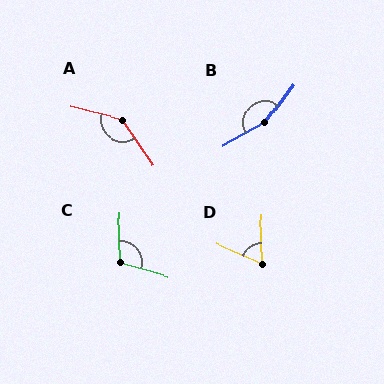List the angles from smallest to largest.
D (66°), C (108°), A (138°), B (155°).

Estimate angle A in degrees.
Approximately 138 degrees.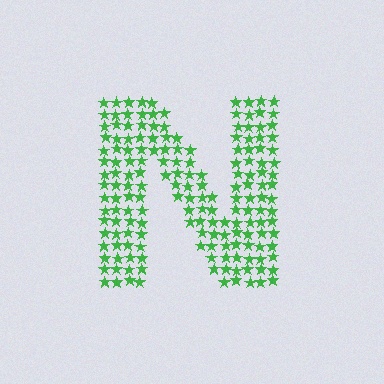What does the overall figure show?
The overall figure shows the letter N.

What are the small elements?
The small elements are stars.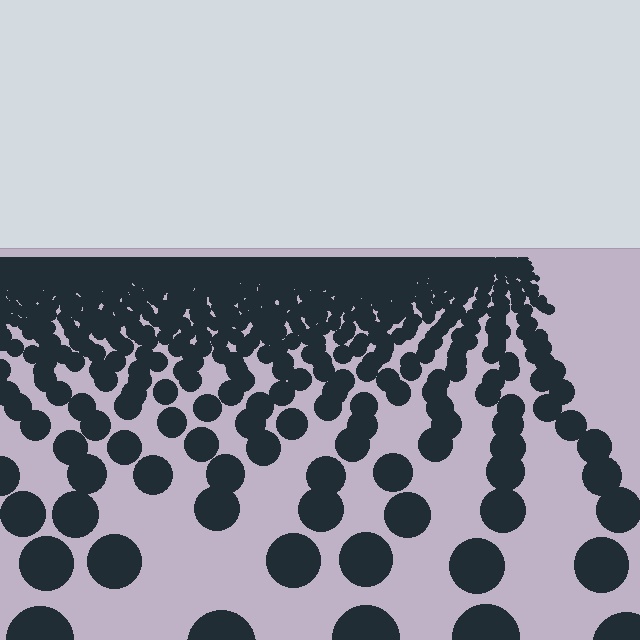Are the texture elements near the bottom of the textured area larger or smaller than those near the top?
Larger. Near the bottom, elements are closer to the viewer and appear at a bigger on-screen size.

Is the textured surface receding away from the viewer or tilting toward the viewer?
The surface is receding away from the viewer. Texture elements get smaller and denser toward the top.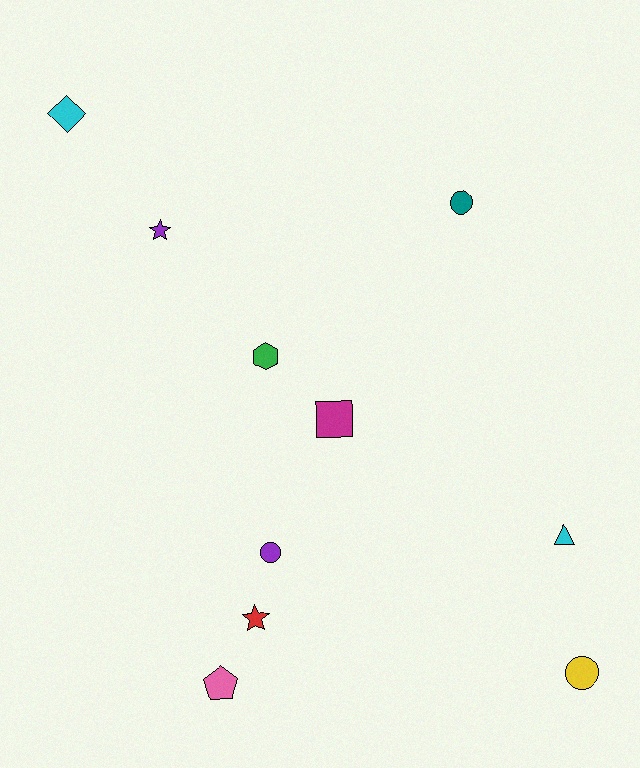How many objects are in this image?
There are 10 objects.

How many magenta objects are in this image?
There is 1 magenta object.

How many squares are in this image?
There is 1 square.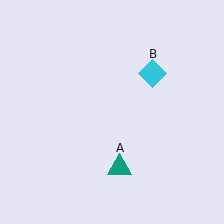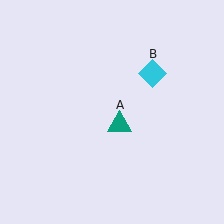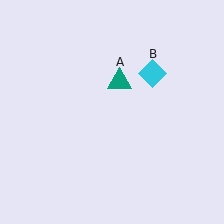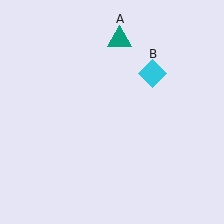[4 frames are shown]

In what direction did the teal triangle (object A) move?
The teal triangle (object A) moved up.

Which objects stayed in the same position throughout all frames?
Cyan diamond (object B) remained stationary.